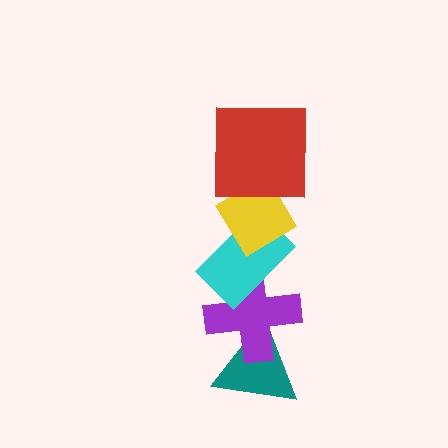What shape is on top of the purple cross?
The cyan rectangle is on top of the purple cross.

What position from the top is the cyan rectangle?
The cyan rectangle is 3rd from the top.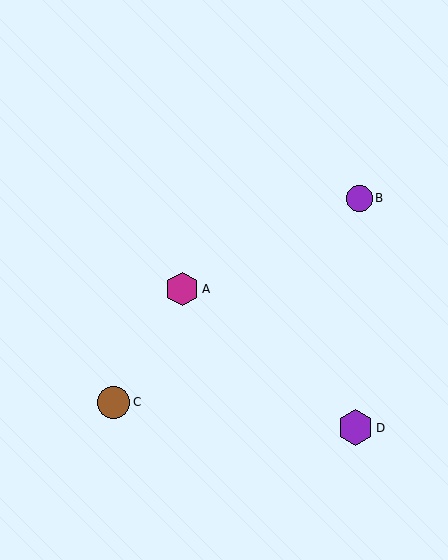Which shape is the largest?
The purple hexagon (labeled D) is the largest.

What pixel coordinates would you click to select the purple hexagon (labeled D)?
Click at (356, 428) to select the purple hexagon D.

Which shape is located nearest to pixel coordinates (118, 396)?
The brown circle (labeled C) at (114, 402) is nearest to that location.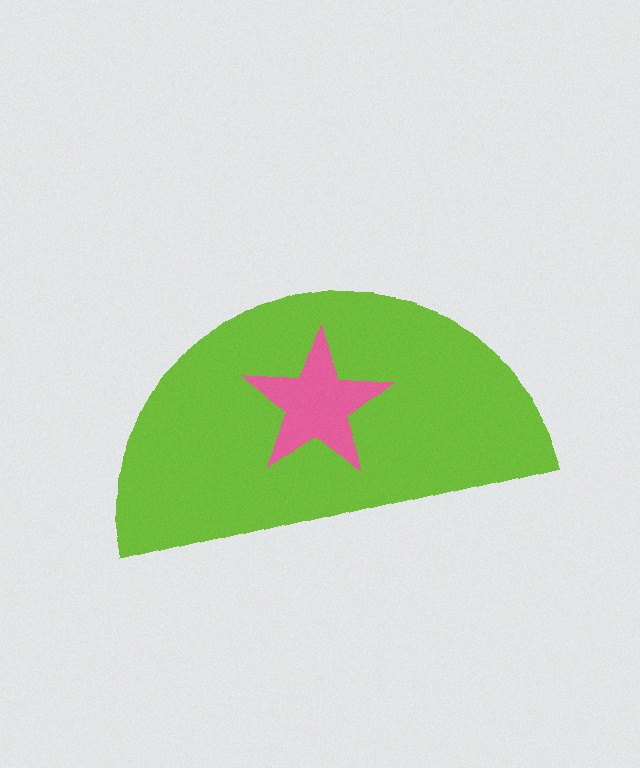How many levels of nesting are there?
2.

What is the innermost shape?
The pink star.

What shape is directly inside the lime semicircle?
The pink star.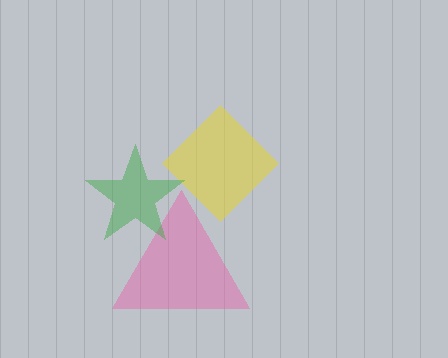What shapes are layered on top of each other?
The layered shapes are: a pink triangle, a yellow diamond, a green star.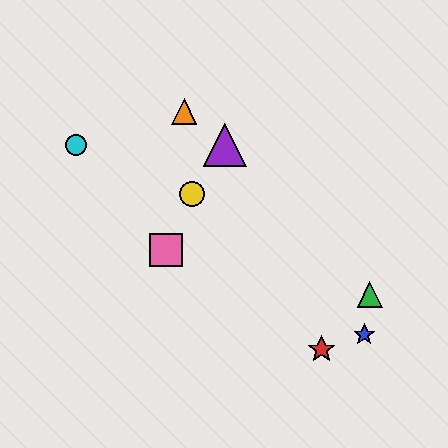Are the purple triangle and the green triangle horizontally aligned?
No, the purple triangle is at y≈145 and the green triangle is at y≈294.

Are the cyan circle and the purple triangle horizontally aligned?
Yes, both are at y≈145.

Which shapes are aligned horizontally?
The purple triangle, the cyan circle are aligned horizontally.